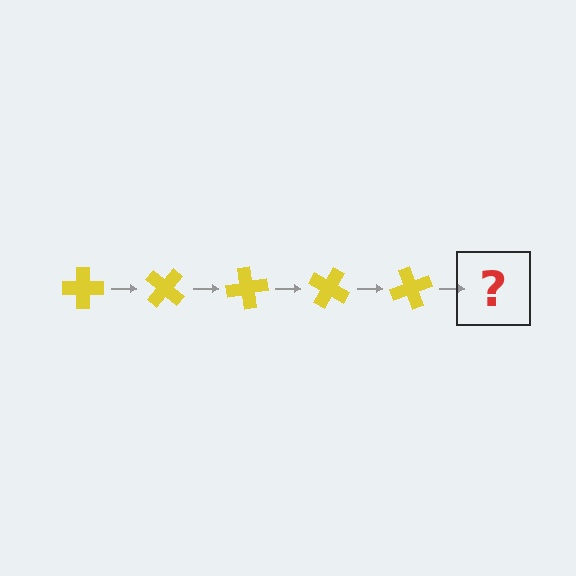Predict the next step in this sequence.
The next step is a yellow cross rotated 200 degrees.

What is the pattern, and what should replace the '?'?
The pattern is that the cross rotates 40 degrees each step. The '?' should be a yellow cross rotated 200 degrees.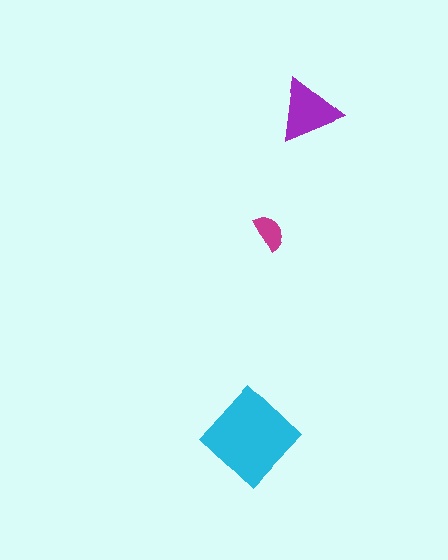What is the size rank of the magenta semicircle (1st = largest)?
3rd.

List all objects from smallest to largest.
The magenta semicircle, the purple triangle, the cyan diamond.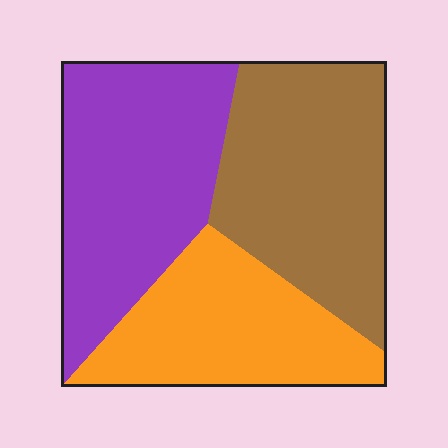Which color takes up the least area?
Orange, at roughly 30%.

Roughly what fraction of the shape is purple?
Purple covers 36% of the shape.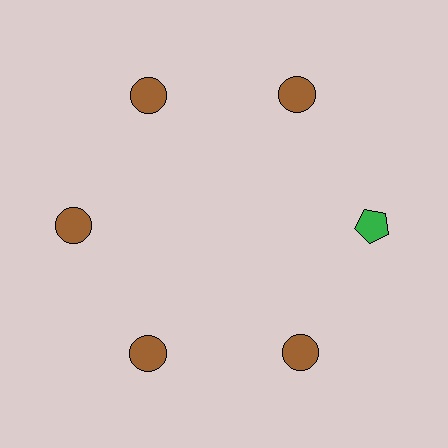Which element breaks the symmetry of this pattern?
The green pentagon at roughly the 3 o'clock position breaks the symmetry. All other shapes are brown circles.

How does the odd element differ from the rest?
It differs in both color (green instead of brown) and shape (pentagon instead of circle).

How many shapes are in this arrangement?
There are 6 shapes arranged in a ring pattern.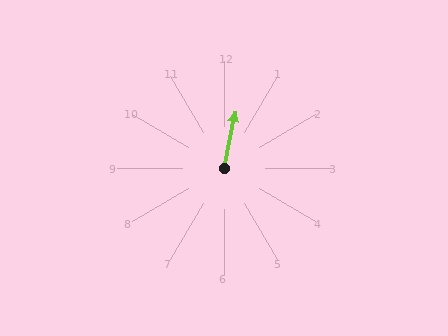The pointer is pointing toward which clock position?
Roughly 12 o'clock.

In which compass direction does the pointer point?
North.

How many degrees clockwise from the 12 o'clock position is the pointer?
Approximately 11 degrees.